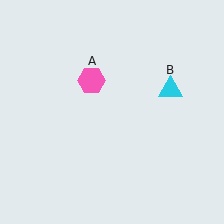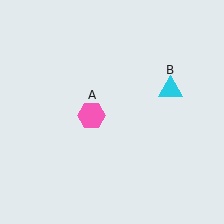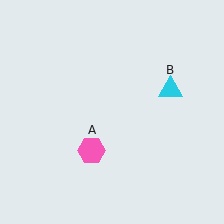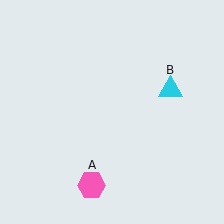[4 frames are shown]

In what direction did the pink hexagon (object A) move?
The pink hexagon (object A) moved down.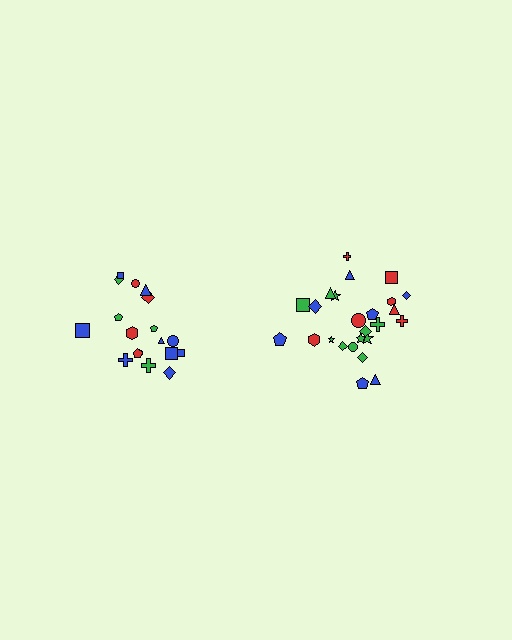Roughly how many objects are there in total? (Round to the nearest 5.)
Roughly 45 objects in total.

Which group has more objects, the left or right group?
The right group.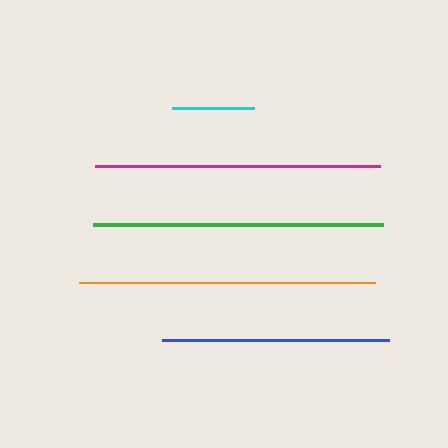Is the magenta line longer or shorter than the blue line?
The magenta line is longer than the blue line.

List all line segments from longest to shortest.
From longest to shortest: orange, green, magenta, blue, cyan.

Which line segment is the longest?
The orange line is the longest at approximately 296 pixels.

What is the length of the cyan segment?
The cyan segment is approximately 81 pixels long.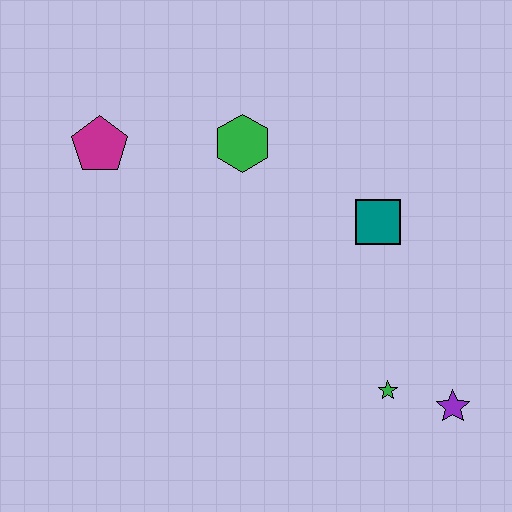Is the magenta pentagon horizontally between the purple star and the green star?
No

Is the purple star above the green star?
No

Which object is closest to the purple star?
The green star is closest to the purple star.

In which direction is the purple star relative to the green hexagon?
The purple star is below the green hexagon.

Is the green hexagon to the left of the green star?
Yes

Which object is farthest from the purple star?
The magenta pentagon is farthest from the purple star.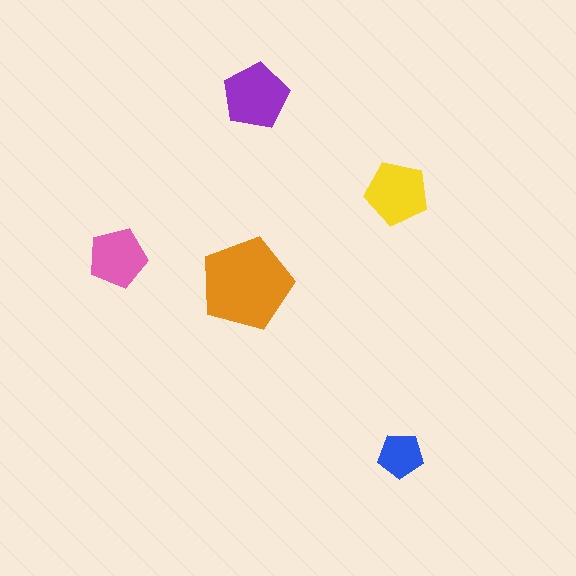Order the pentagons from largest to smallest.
the orange one, the purple one, the yellow one, the pink one, the blue one.